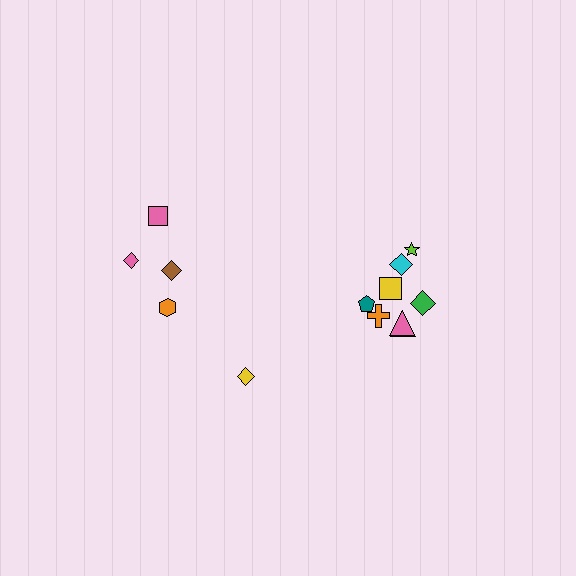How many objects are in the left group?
There are 5 objects.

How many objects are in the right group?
There are 8 objects.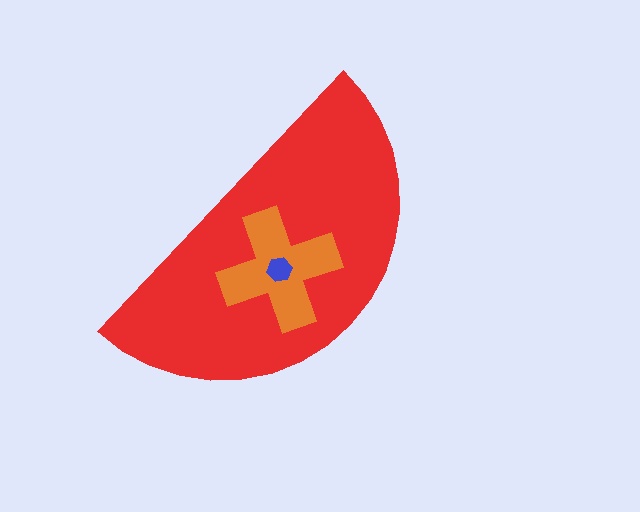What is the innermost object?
The blue hexagon.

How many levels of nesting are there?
3.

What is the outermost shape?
The red semicircle.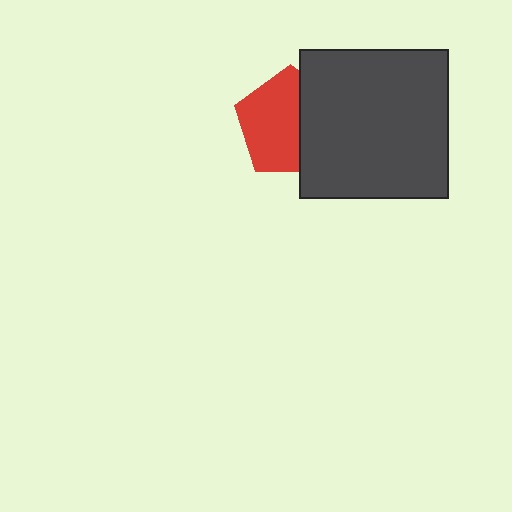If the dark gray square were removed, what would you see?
You would see the complete red pentagon.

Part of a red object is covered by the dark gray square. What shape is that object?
It is a pentagon.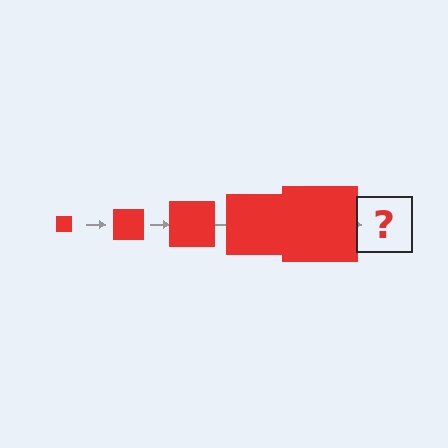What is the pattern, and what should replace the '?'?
The pattern is that the square gets progressively larger each step. The '?' should be a red square, larger than the previous one.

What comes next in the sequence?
The next element should be a red square, larger than the previous one.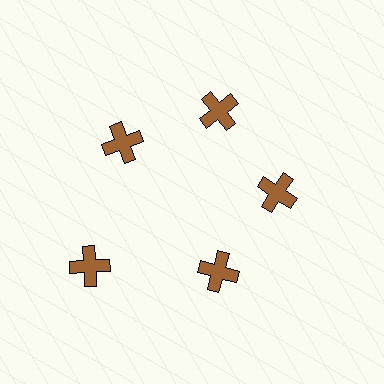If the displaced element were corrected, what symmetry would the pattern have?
It would have 5-fold rotational symmetry — the pattern would map onto itself every 72 degrees.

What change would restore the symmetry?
The symmetry would be restored by moving it inward, back onto the ring so that all 5 crosses sit at equal angles and equal distance from the center.